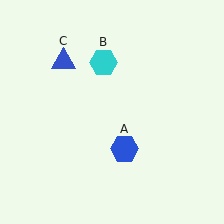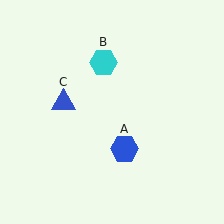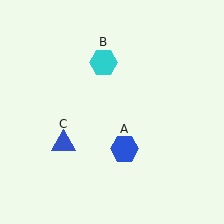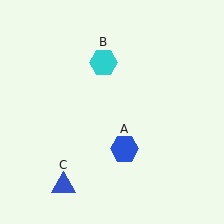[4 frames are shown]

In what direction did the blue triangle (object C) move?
The blue triangle (object C) moved down.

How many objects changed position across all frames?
1 object changed position: blue triangle (object C).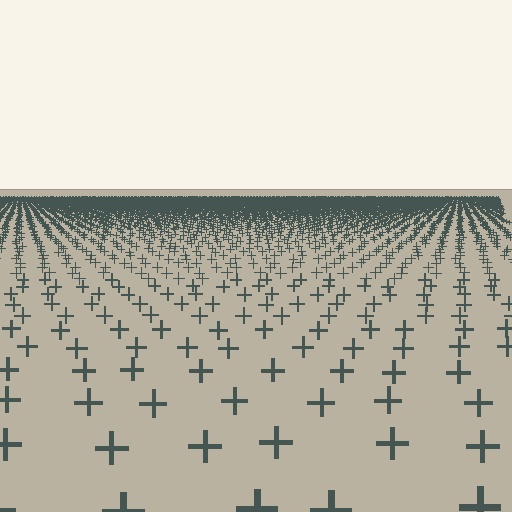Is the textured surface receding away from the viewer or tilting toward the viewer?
The surface is receding away from the viewer. Texture elements get smaller and denser toward the top.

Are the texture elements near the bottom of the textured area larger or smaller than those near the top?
Larger. Near the bottom, elements are closer to the viewer and appear at a bigger on-screen size.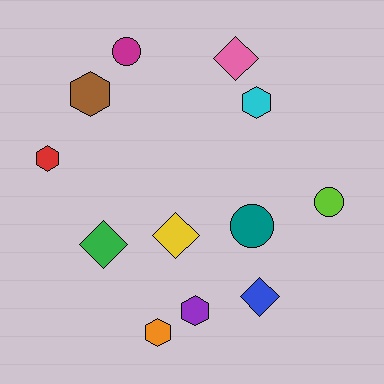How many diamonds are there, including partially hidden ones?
There are 4 diamonds.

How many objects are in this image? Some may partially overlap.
There are 12 objects.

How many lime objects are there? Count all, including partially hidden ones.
There is 1 lime object.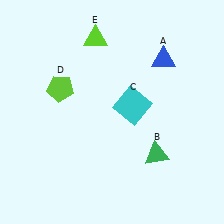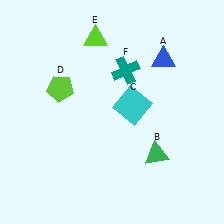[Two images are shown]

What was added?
A teal cross (F) was added in Image 2.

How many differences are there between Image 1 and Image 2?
There is 1 difference between the two images.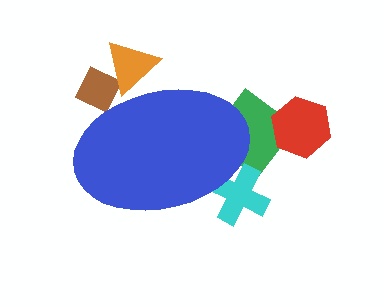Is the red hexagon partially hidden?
No, the red hexagon is fully visible.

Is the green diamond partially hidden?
Yes, the green diamond is partially hidden behind the blue ellipse.